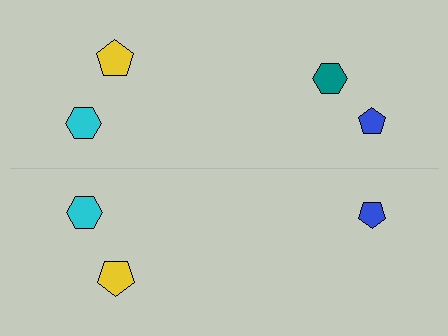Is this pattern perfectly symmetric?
No, the pattern is not perfectly symmetric. A teal hexagon is missing from the bottom side.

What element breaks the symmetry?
A teal hexagon is missing from the bottom side.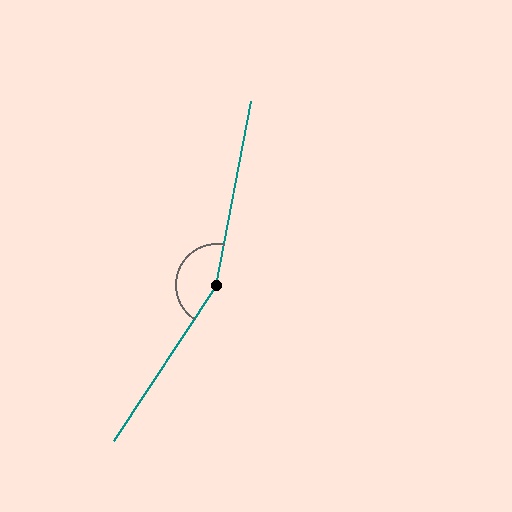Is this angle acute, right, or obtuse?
It is obtuse.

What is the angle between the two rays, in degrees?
Approximately 157 degrees.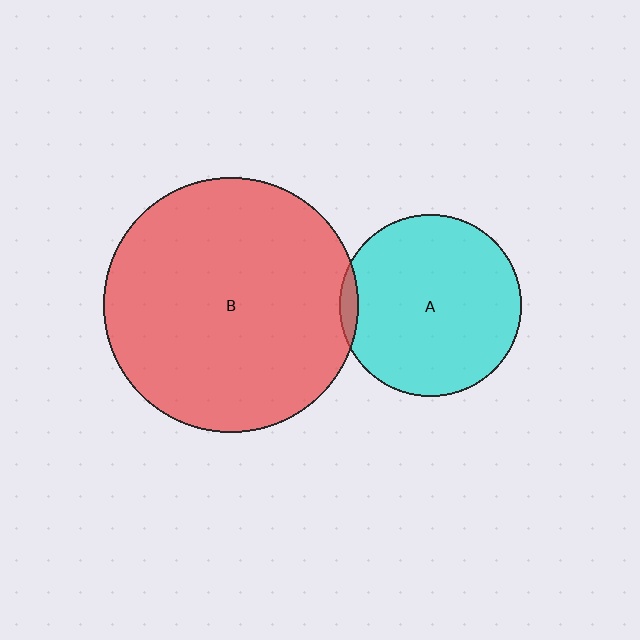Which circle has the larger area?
Circle B (red).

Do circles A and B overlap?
Yes.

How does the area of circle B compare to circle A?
Approximately 2.0 times.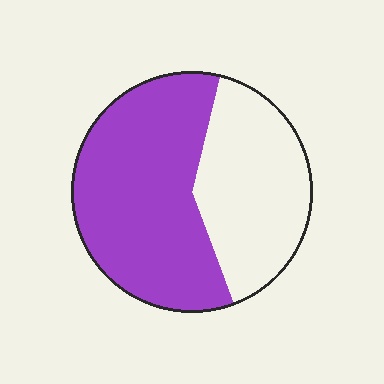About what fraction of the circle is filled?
About three fifths (3/5).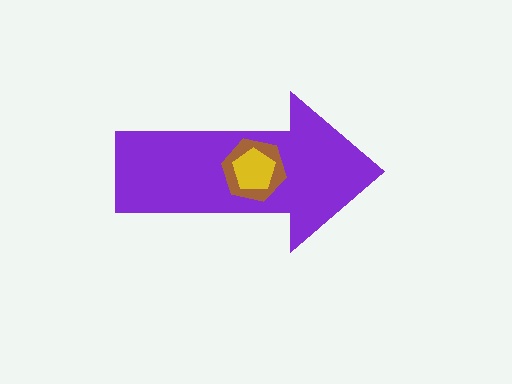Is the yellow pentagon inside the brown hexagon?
Yes.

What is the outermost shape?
The purple arrow.